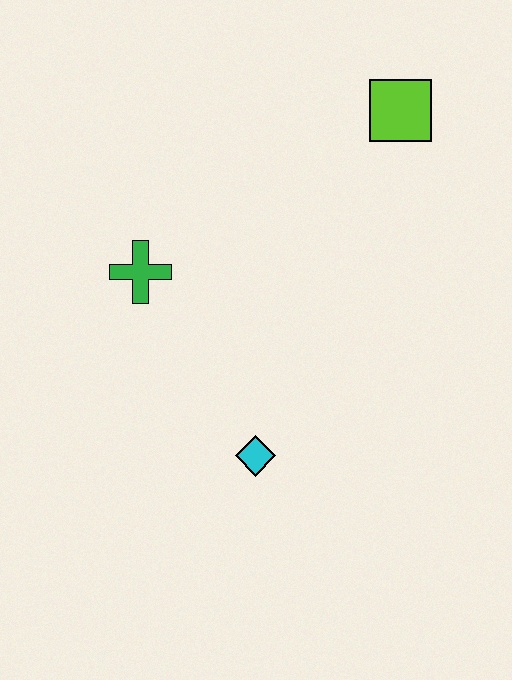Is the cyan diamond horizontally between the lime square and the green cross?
Yes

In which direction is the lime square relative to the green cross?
The lime square is to the right of the green cross.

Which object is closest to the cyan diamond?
The green cross is closest to the cyan diamond.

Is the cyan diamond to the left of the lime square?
Yes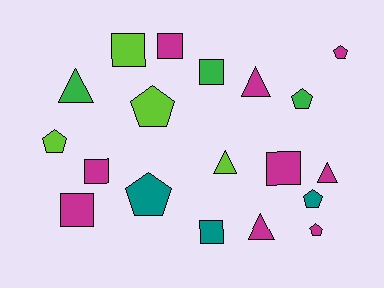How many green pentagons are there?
There is 1 green pentagon.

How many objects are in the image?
There are 19 objects.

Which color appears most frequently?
Magenta, with 9 objects.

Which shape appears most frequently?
Square, with 7 objects.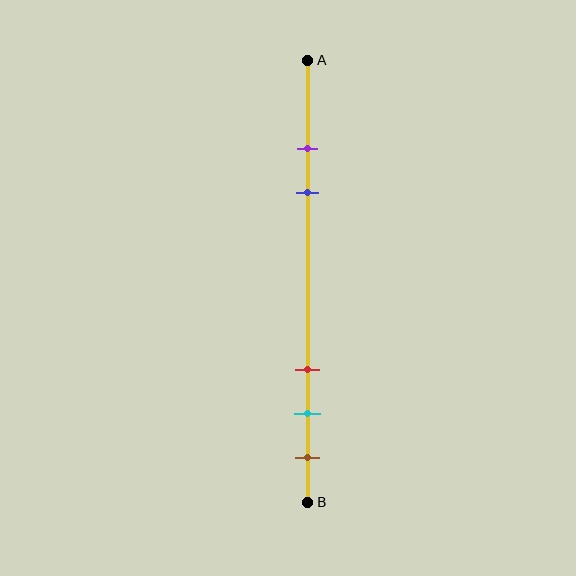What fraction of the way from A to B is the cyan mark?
The cyan mark is approximately 80% (0.8) of the way from A to B.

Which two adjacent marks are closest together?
The purple and blue marks are the closest adjacent pair.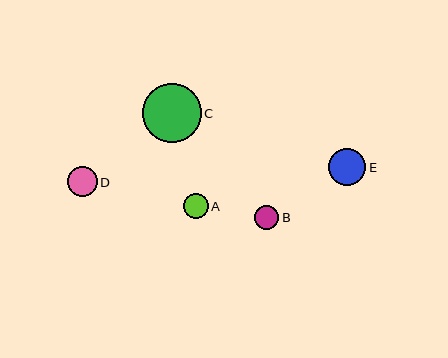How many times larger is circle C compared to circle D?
Circle C is approximately 2.0 times the size of circle D.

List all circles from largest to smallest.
From largest to smallest: C, E, D, A, B.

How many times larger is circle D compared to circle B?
Circle D is approximately 1.3 times the size of circle B.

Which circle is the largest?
Circle C is the largest with a size of approximately 59 pixels.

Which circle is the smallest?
Circle B is the smallest with a size of approximately 24 pixels.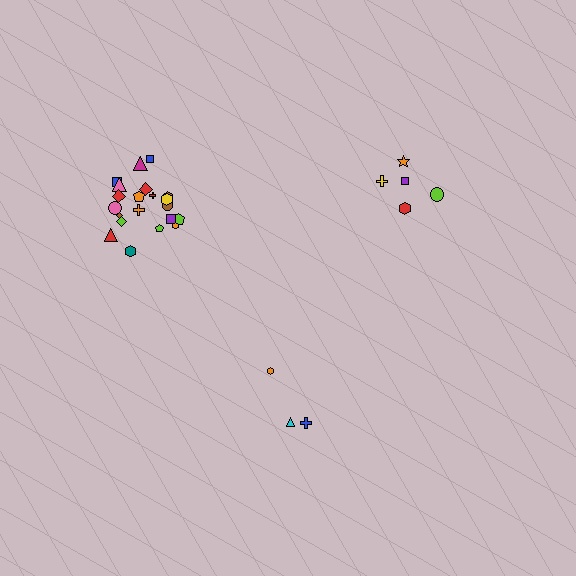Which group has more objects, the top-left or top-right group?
The top-left group.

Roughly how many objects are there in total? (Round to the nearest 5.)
Roughly 30 objects in total.